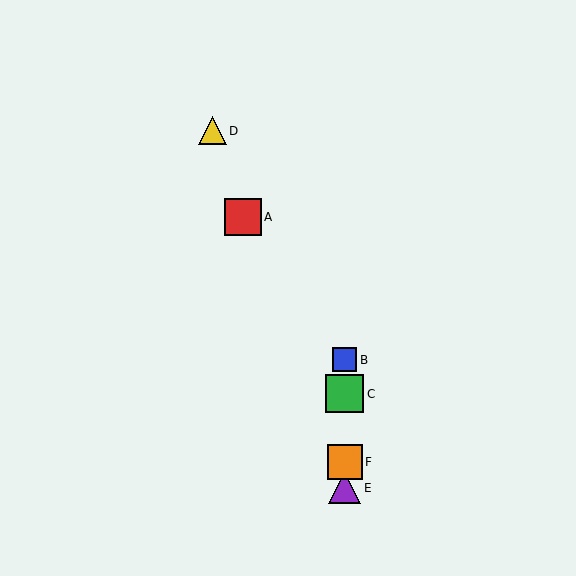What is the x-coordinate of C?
Object C is at x≈345.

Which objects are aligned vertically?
Objects B, C, E, F are aligned vertically.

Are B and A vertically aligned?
No, B is at x≈345 and A is at x≈243.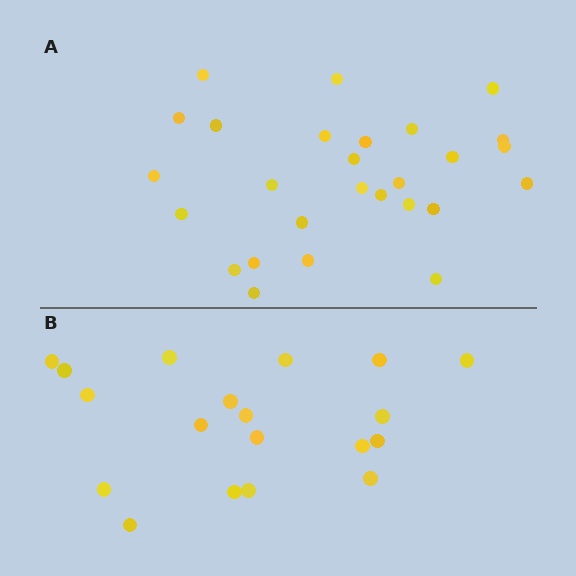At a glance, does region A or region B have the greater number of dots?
Region A (the top region) has more dots.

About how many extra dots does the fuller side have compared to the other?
Region A has roughly 8 or so more dots than region B.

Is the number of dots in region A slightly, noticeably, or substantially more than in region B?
Region A has noticeably more, but not dramatically so. The ratio is roughly 1.4 to 1.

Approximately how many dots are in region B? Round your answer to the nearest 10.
About 20 dots. (The exact count is 19, which rounds to 20.)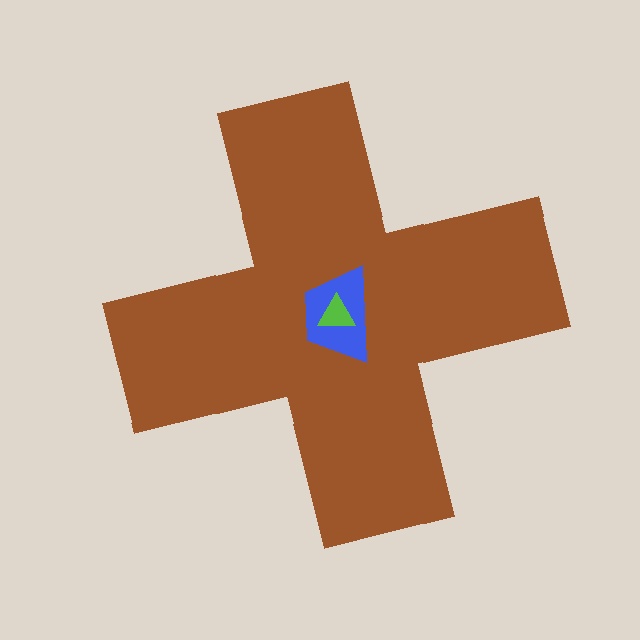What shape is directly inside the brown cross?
The blue trapezoid.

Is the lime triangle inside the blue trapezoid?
Yes.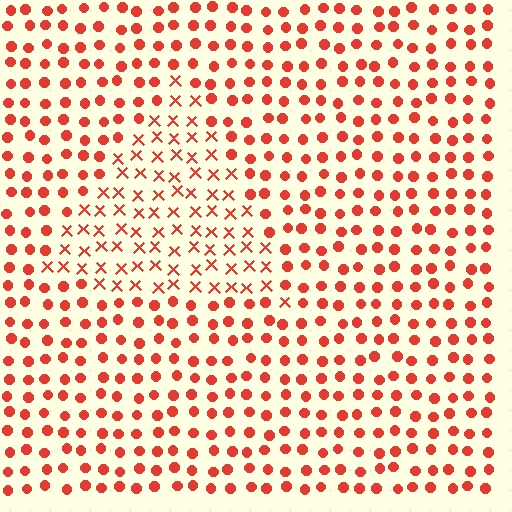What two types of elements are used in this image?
The image uses X marks inside the triangle region and circles outside it.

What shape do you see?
I see a triangle.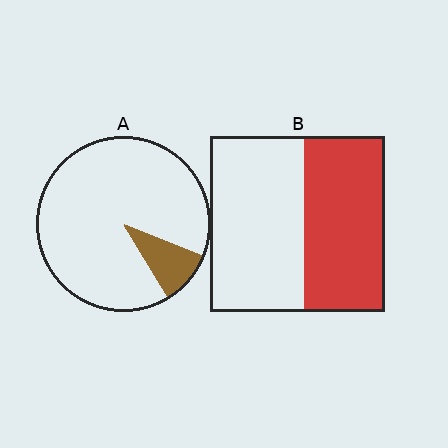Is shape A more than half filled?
No.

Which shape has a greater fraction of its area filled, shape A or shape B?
Shape B.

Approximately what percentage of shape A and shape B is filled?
A is approximately 10% and B is approximately 45%.